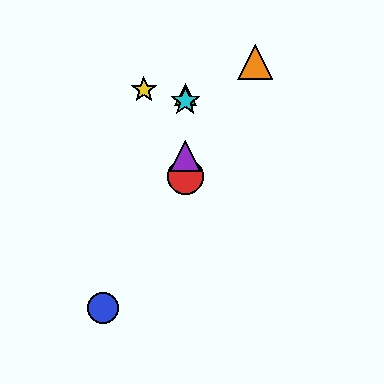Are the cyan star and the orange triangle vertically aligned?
No, the cyan star is at x≈185 and the orange triangle is at x≈255.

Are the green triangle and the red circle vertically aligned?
Yes, both are at x≈185.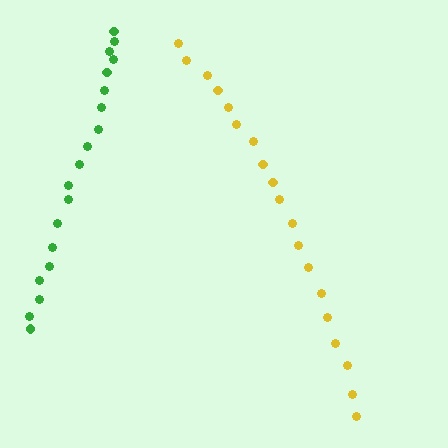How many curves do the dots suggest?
There are 2 distinct paths.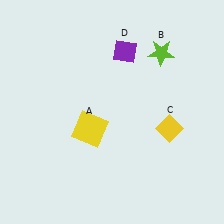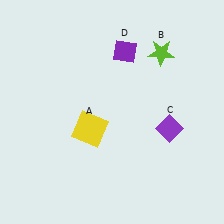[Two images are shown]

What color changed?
The diamond (C) changed from yellow in Image 1 to purple in Image 2.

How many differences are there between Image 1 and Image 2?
There is 1 difference between the two images.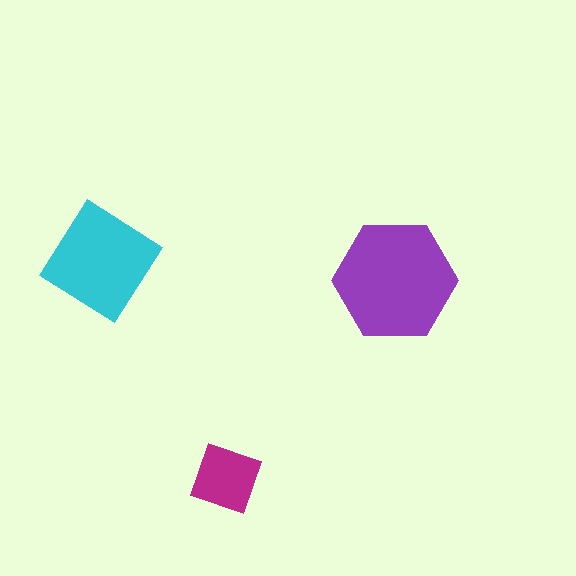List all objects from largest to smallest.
The purple hexagon, the cyan diamond, the magenta square.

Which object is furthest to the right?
The purple hexagon is rightmost.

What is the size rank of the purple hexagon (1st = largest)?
1st.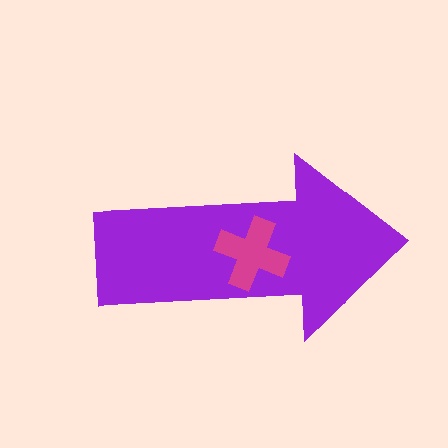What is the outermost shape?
The purple arrow.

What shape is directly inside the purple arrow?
The magenta cross.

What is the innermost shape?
The magenta cross.